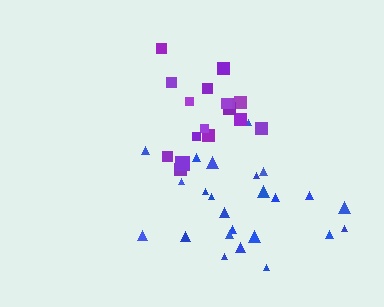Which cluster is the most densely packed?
Purple.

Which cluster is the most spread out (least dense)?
Blue.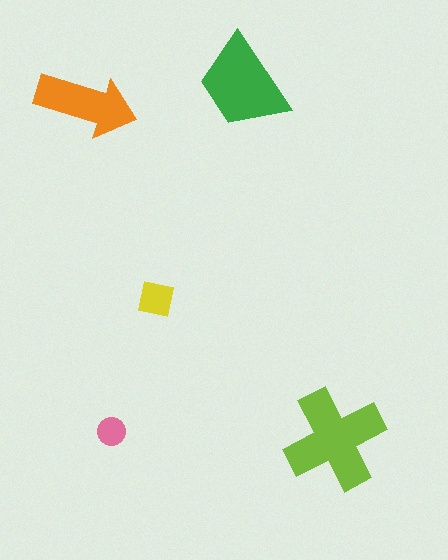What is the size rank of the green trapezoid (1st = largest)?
2nd.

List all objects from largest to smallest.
The lime cross, the green trapezoid, the orange arrow, the yellow square, the pink circle.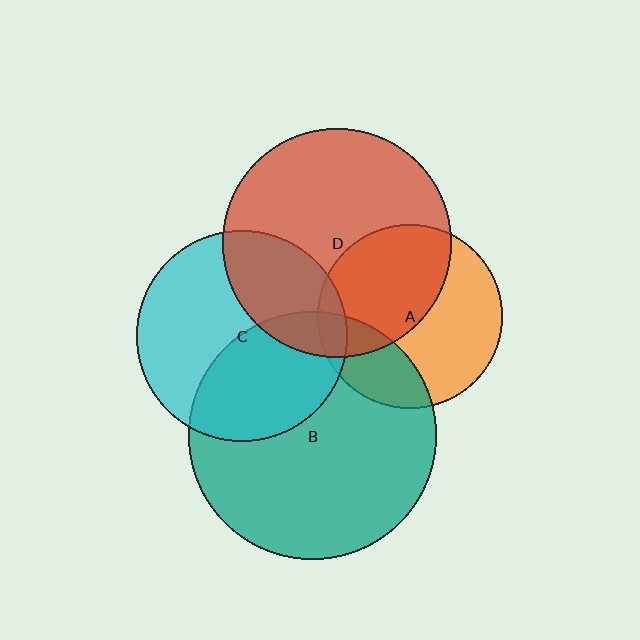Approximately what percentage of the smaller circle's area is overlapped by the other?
Approximately 10%.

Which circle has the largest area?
Circle B (teal).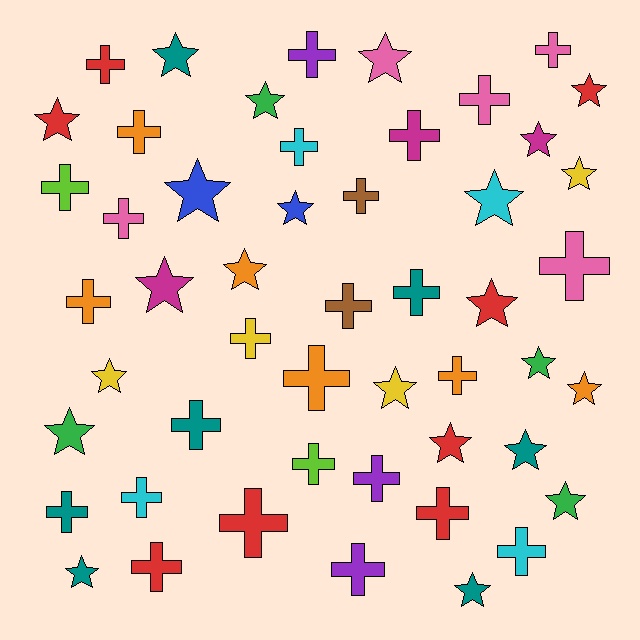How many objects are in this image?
There are 50 objects.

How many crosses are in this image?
There are 27 crosses.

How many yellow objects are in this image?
There are 4 yellow objects.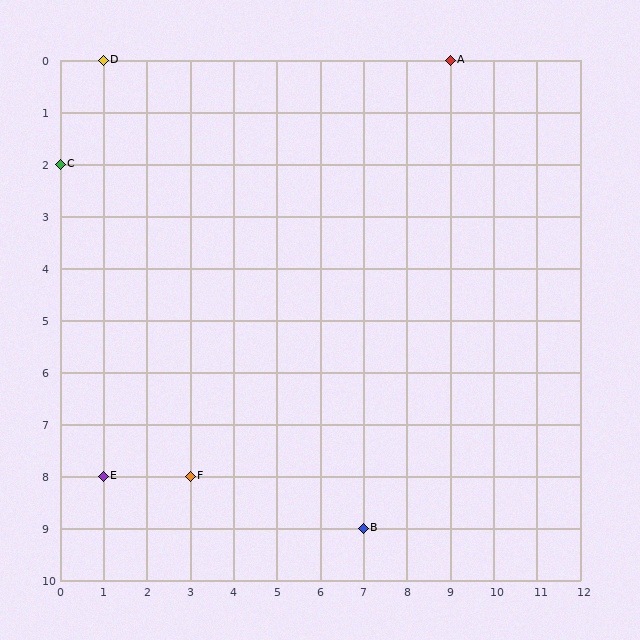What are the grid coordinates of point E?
Point E is at grid coordinates (1, 8).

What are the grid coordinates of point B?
Point B is at grid coordinates (7, 9).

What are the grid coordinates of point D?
Point D is at grid coordinates (1, 0).